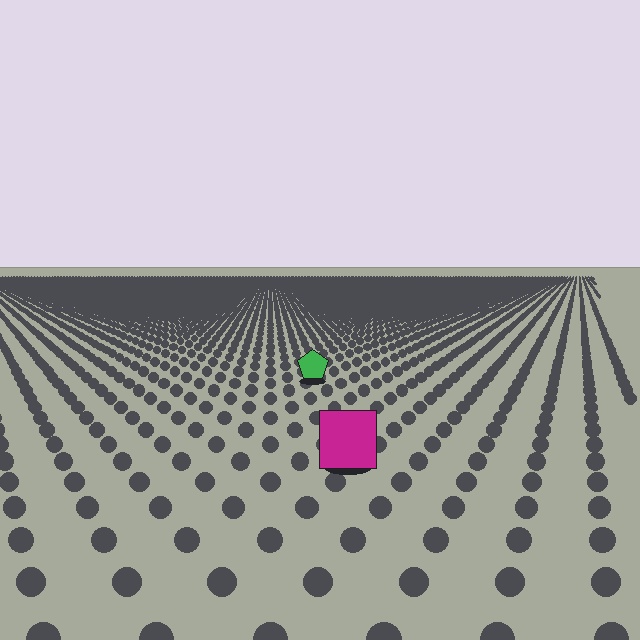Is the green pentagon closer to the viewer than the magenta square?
No. The magenta square is closer — you can tell from the texture gradient: the ground texture is coarser near it.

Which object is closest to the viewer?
The magenta square is closest. The texture marks near it are larger and more spread out.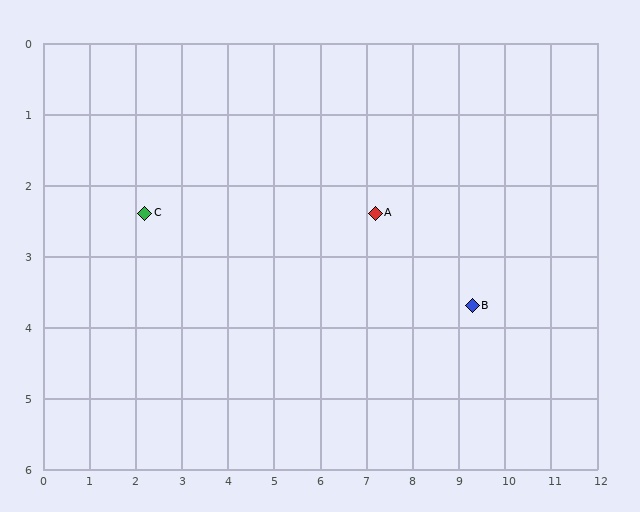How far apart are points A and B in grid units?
Points A and B are about 2.5 grid units apart.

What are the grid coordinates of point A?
Point A is at approximately (7.2, 2.4).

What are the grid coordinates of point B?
Point B is at approximately (9.3, 3.7).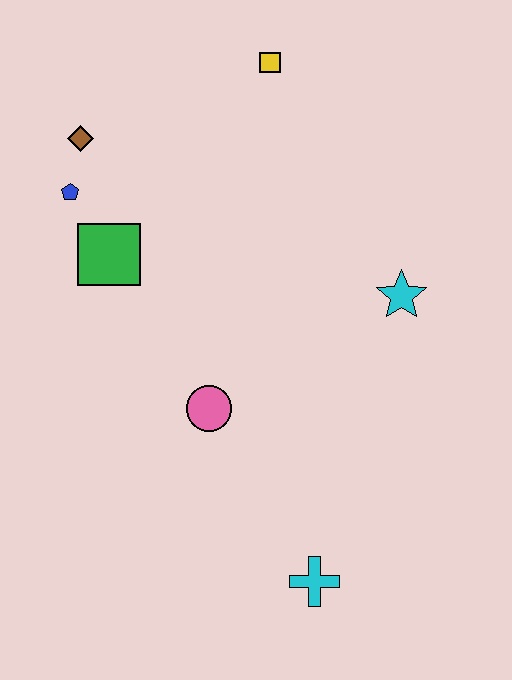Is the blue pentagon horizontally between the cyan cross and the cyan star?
No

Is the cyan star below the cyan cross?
No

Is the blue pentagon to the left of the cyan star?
Yes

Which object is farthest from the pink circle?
The yellow square is farthest from the pink circle.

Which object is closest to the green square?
The blue pentagon is closest to the green square.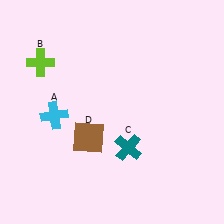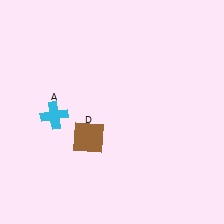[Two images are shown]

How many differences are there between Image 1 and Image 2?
There are 2 differences between the two images.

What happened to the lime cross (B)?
The lime cross (B) was removed in Image 2. It was in the top-left area of Image 1.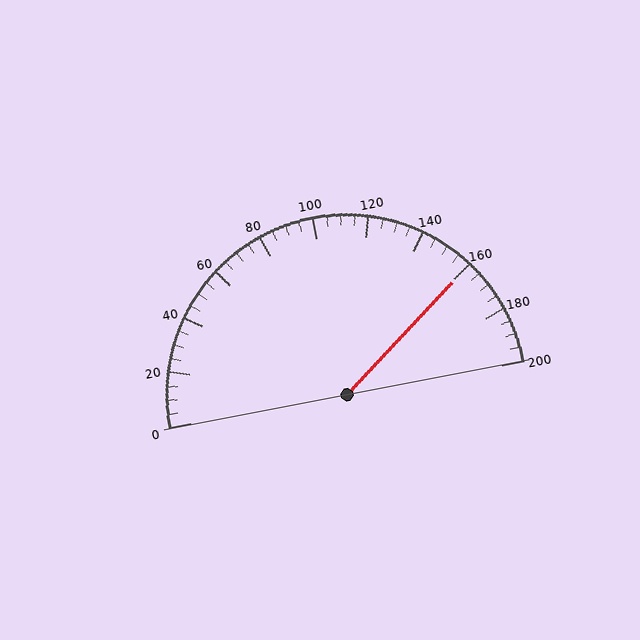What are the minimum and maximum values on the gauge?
The gauge ranges from 0 to 200.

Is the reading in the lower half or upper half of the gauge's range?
The reading is in the upper half of the range (0 to 200).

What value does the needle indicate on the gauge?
The needle indicates approximately 160.